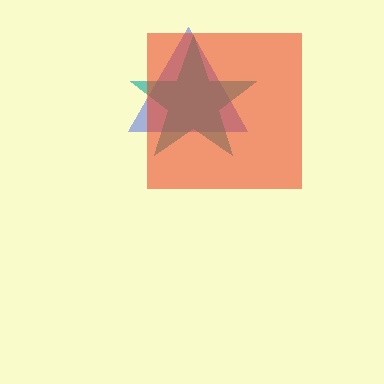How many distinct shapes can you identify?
There are 3 distinct shapes: a blue triangle, a teal star, a red square.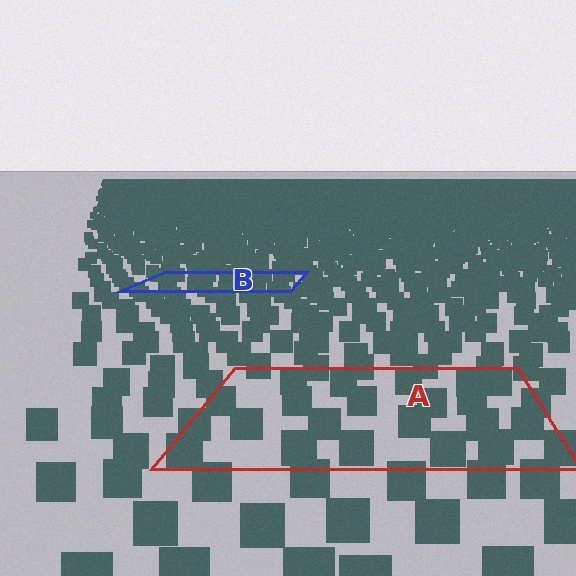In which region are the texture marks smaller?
The texture marks are smaller in region B, because it is farther away.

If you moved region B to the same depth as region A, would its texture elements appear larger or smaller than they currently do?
They would appear larger. At a closer depth, the same texture elements are projected at a bigger on-screen size.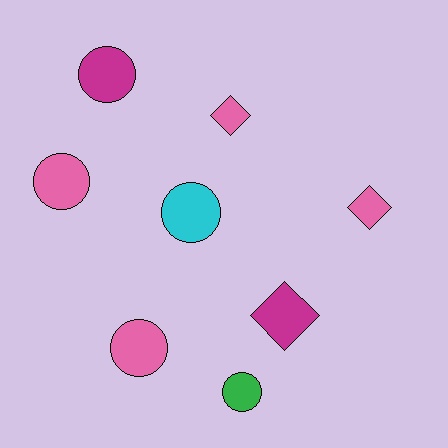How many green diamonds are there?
There are no green diamonds.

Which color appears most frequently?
Pink, with 4 objects.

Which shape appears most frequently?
Circle, with 5 objects.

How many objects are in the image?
There are 8 objects.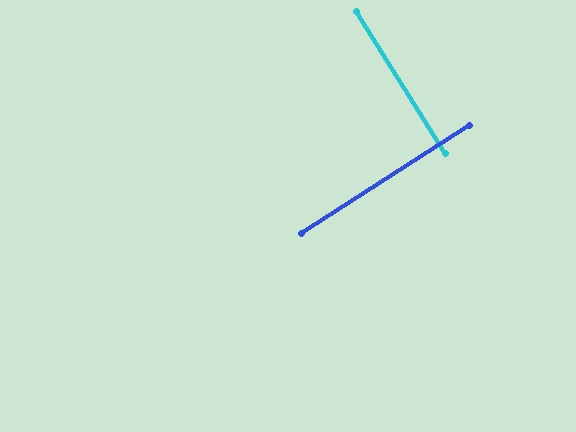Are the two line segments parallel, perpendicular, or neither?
Perpendicular — they meet at approximately 90°.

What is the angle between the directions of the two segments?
Approximately 90 degrees.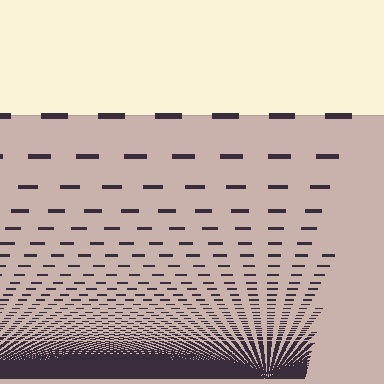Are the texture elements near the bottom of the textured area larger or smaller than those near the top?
Smaller. The gradient is inverted — elements near the bottom are smaller and denser.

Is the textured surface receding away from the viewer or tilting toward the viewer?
The surface appears to tilt toward the viewer. Texture elements get larger and sparser toward the top.